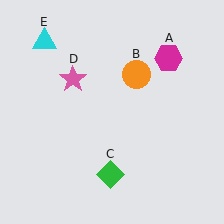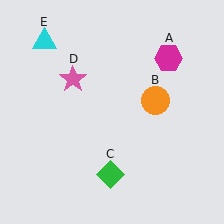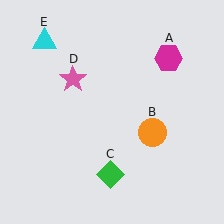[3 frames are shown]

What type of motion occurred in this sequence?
The orange circle (object B) rotated clockwise around the center of the scene.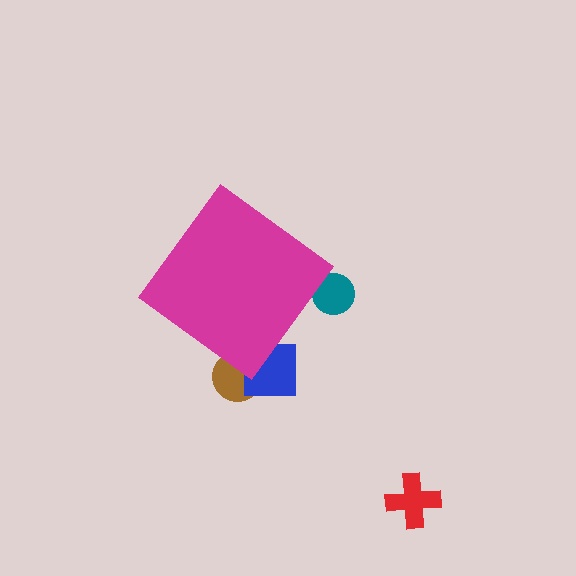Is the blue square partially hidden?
Yes, the blue square is partially hidden behind the magenta diamond.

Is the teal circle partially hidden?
Yes, the teal circle is partially hidden behind the magenta diamond.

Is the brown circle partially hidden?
Yes, the brown circle is partially hidden behind the magenta diamond.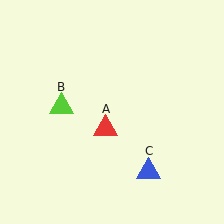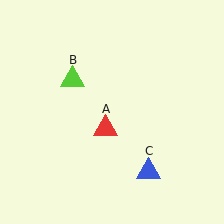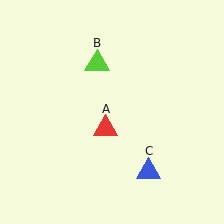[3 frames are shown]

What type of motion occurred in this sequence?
The lime triangle (object B) rotated clockwise around the center of the scene.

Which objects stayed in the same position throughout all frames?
Red triangle (object A) and blue triangle (object C) remained stationary.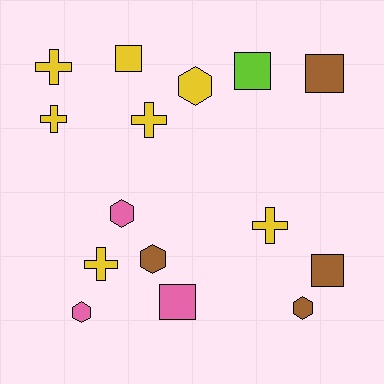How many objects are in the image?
There are 15 objects.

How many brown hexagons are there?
There are 2 brown hexagons.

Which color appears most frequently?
Yellow, with 7 objects.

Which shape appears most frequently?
Hexagon, with 5 objects.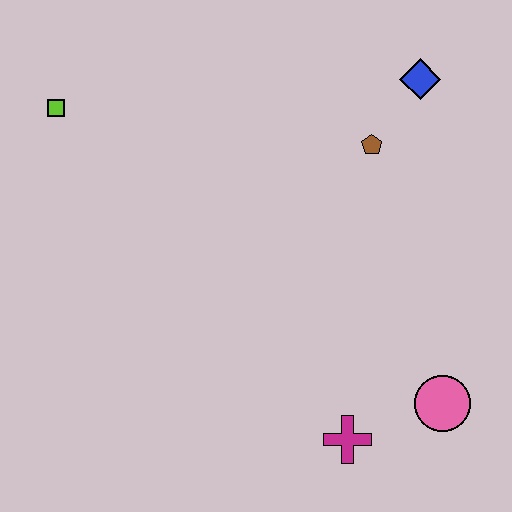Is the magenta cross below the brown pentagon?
Yes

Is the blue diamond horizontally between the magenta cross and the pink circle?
Yes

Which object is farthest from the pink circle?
The lime square is farthest from the pink circle.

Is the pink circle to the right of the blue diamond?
Yes